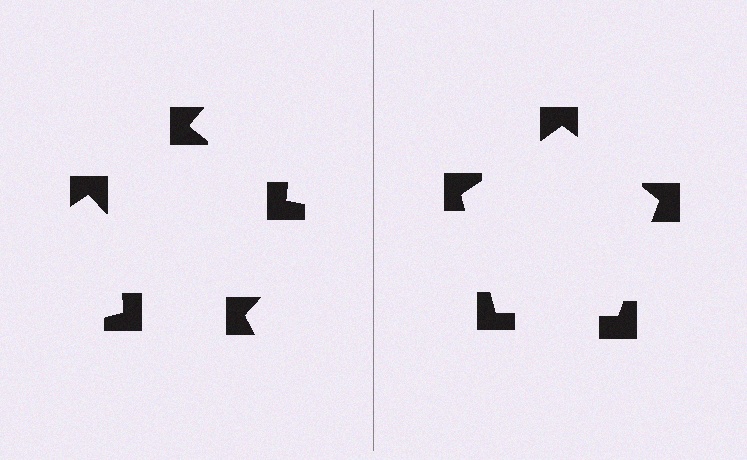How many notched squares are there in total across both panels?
10 — 5 on each side.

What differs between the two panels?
The notched squares are positioned identically on both sides; only the wedge orientations differ. On the right they align to a pentagon; on the left they are misaligned.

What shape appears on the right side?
An illusory pentagon.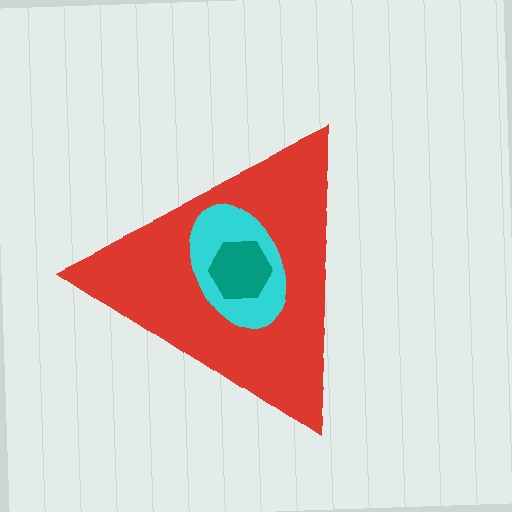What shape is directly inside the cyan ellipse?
The teal hexagon.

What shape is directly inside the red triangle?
The cyan ellipse.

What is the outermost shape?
The red triangle.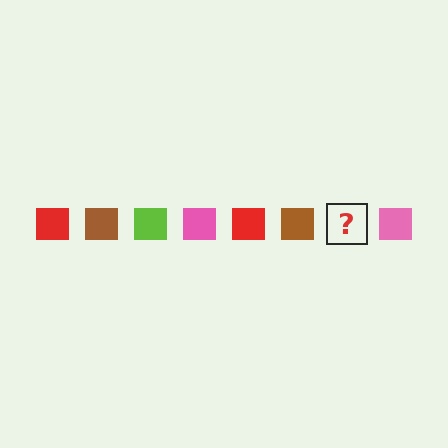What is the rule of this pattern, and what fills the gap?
The rule is that the pattern cycles through red, brown, lime, pink squares. The gap should be filled with a lime square.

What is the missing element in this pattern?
The missing element is a lime square.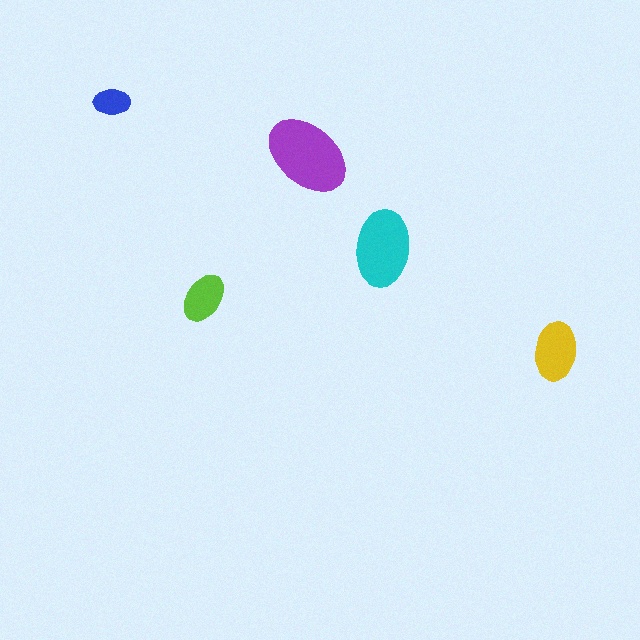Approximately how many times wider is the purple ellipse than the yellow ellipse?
About 1.5 times wider.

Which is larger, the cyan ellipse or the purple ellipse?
The purple one.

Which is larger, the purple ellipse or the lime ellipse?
The purple one.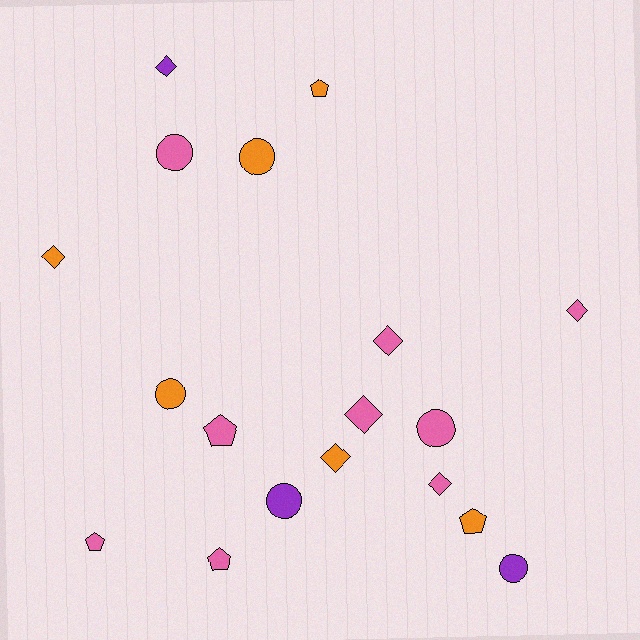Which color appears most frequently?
Pink, with 9 objects.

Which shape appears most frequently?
Diamond, with 7 objects.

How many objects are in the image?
There are 18 objects.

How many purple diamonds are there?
There is 1 purple diamond.